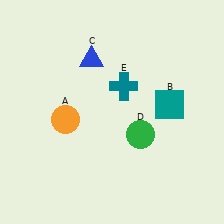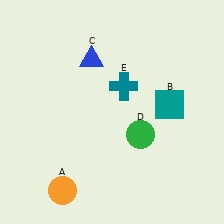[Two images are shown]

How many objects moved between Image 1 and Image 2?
1 object moved between the two images.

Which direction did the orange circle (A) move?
The orange circle (A) moved down.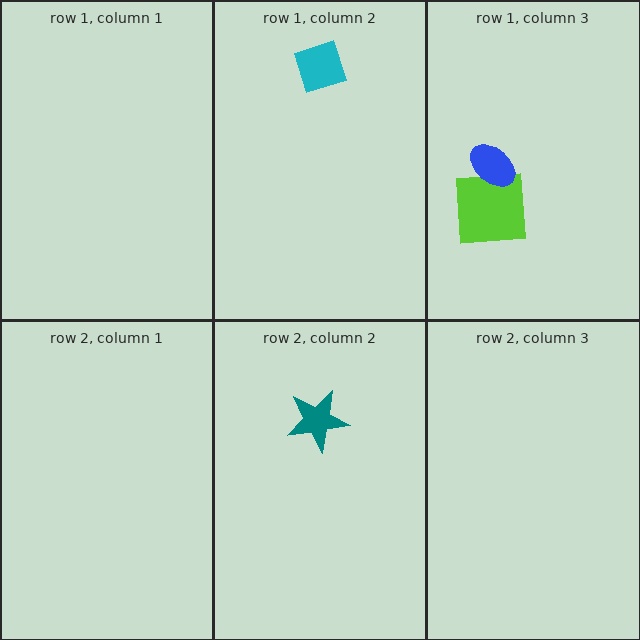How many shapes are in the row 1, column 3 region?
2.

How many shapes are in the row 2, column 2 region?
1.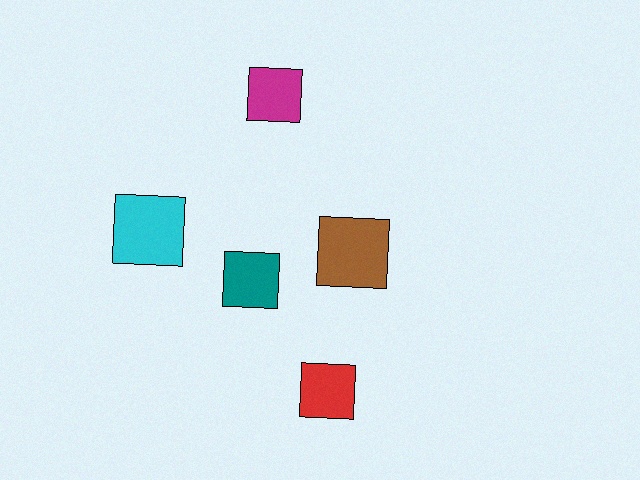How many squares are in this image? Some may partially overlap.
There are 5 squares.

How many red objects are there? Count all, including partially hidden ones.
There is 1 red object.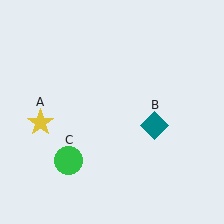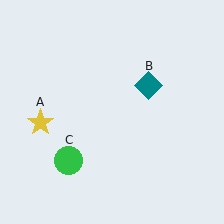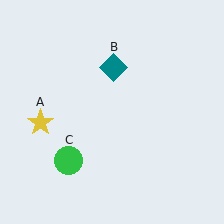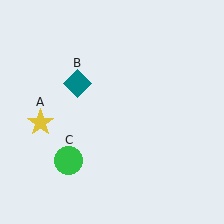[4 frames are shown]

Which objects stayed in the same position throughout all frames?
Yellow star (object A) and green circle (object C) remained stationary.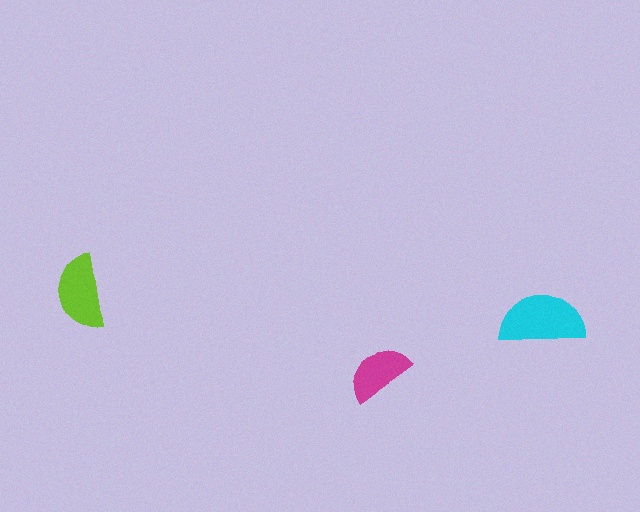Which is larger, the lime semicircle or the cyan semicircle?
The cyan one.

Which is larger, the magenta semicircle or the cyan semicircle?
The cyan one.